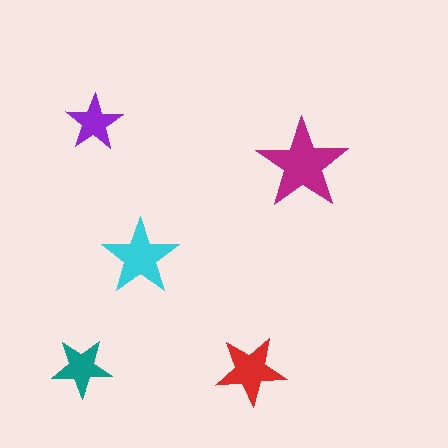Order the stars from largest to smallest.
the magenta one, the cyan one, the red one, the teal one, the purple one.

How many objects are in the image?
There are 5 objects in the image.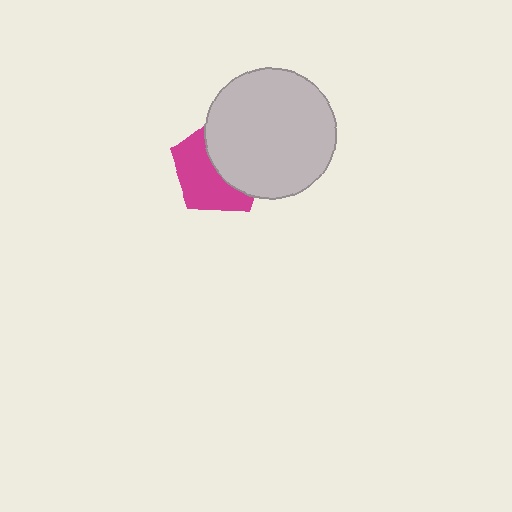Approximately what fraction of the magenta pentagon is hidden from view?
Roughly 50% of the magenta pentagon is hidden behind the light gray circle.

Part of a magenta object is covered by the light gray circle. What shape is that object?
It is a pentagon.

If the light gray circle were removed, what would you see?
You would see the complete magenta pentagon.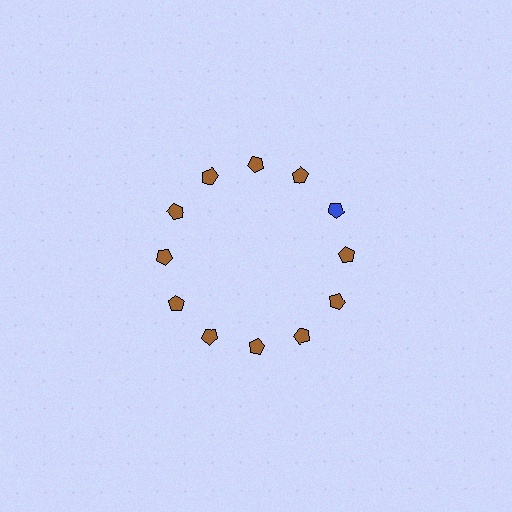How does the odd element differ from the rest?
It has a different color: blue instead of brown.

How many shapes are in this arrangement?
There are 12 shapes arranged in a ring pattern.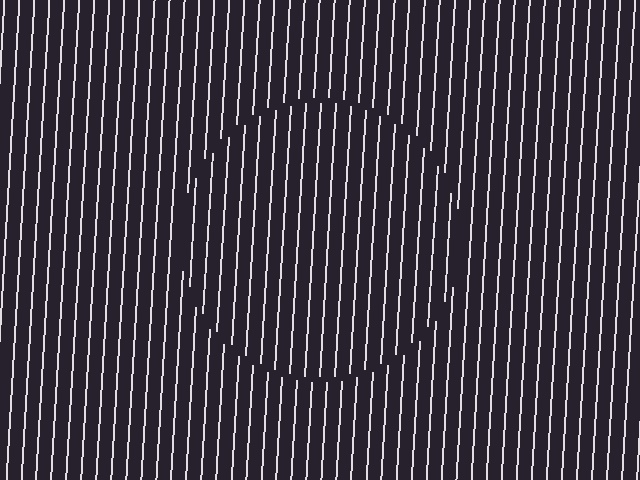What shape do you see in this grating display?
An illusory circle. The interior of the shape contains the same grating, shifted by half a period — the contour is defined by the phase discontinuity where line-ends from the inner and outer gratings abut.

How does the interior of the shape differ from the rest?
The interior of the shape contains the same grating, shifted by half a period — the contour is defined by the phase discontinuity where line-ends from the inner and outer gratings abut.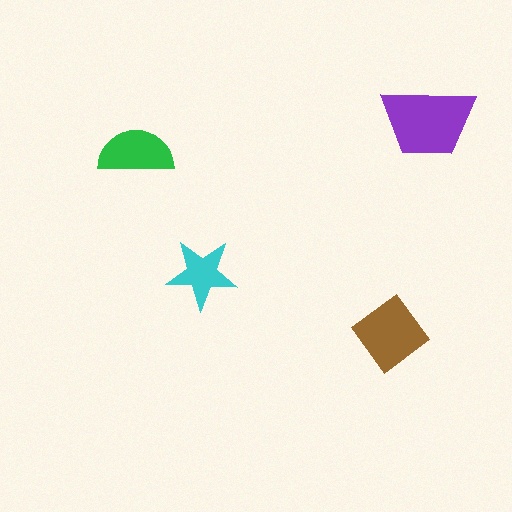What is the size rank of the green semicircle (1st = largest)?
3rd.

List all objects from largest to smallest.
The purple trapezoid, the brown diamond, the green semicircle, the cyan star.